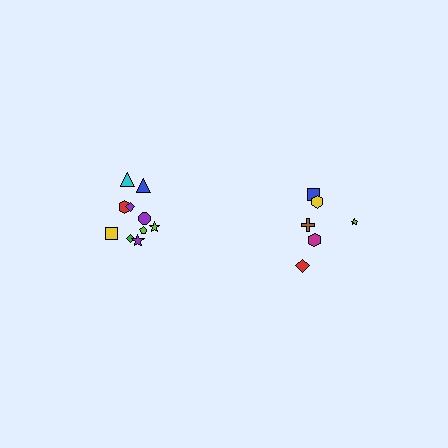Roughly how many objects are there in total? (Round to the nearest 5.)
Roughly 15 objects in total.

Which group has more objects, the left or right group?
The left group.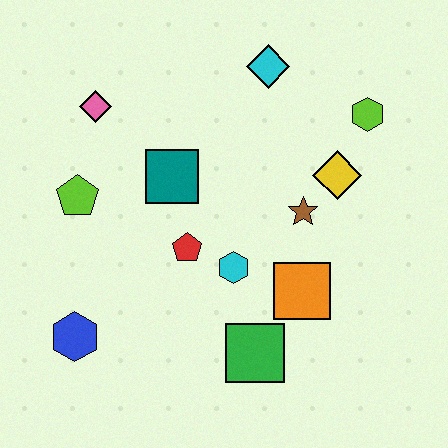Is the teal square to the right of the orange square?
No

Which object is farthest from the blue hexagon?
The lime hexagon is farthest from the blue hexagon.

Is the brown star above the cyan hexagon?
Yes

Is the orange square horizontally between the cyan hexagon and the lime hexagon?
Yes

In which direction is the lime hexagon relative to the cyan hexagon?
The lime hexagon is above the cyan hexagon.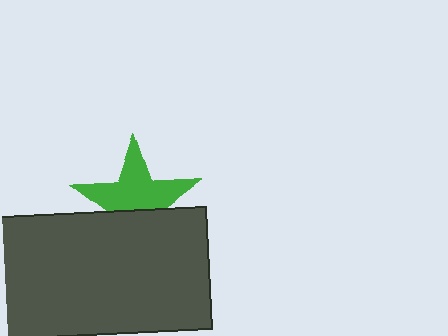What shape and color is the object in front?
The object in front is a dark gray rectangle.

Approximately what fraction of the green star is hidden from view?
Roughly 39% of the green star is hidden behind the dark gray rectangle.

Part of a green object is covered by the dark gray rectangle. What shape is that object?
It is a star.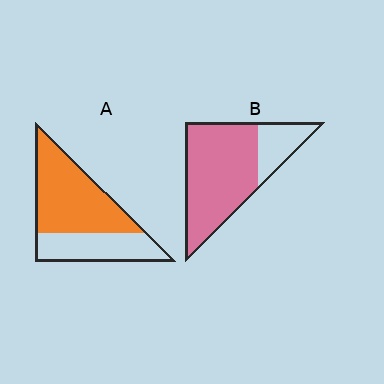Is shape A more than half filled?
Yes.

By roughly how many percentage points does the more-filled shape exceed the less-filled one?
By roughly 15 percentage points (B over A).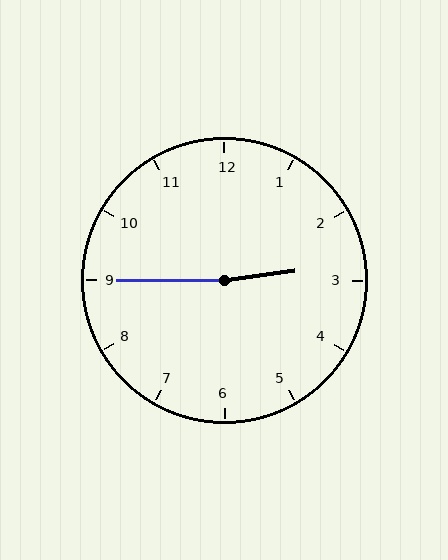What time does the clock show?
2:45.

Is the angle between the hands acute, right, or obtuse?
It is obtuse.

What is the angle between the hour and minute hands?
Approximately 172 degrees.